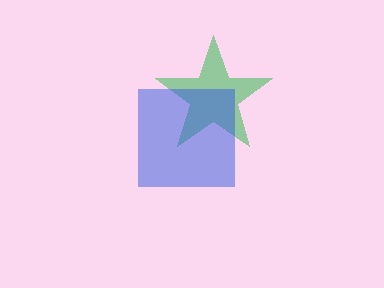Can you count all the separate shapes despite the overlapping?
Yes, there are 2 separate shapes.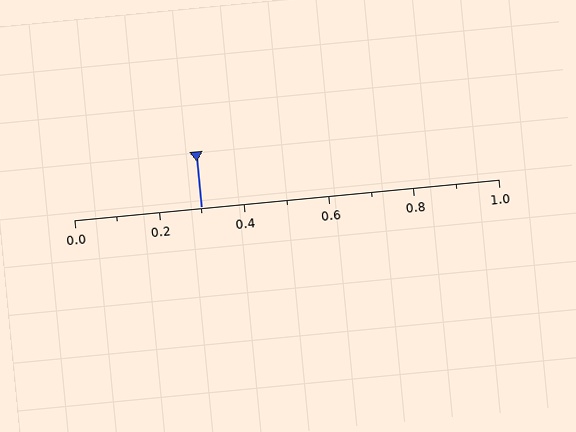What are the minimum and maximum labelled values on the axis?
The axis runs from 0.0 to 1.0.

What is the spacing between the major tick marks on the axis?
The major ticks are spaced 0.2 apart.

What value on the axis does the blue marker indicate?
The marker indicates approximately 0.3.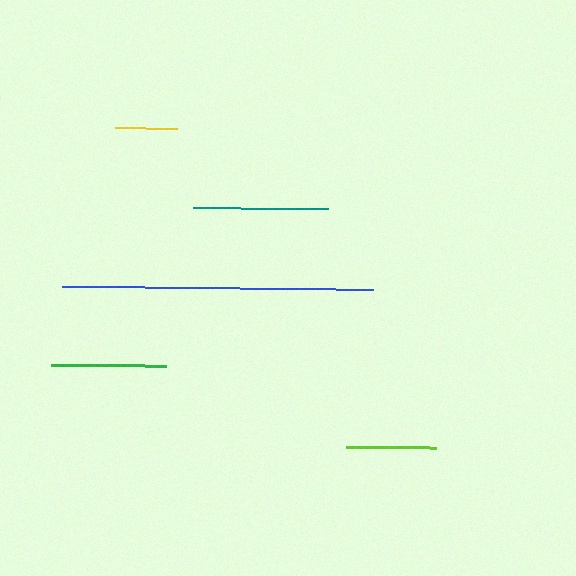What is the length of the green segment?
The green segment is approximately 114 pixels long.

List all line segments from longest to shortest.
From longest to shortest: blue, teal, green, lime, yellow.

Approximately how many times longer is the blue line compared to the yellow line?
The blue line is approximately 5.1 times the length of the yellow line.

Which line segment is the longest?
The blue line is the longest at approximately 312 pixels.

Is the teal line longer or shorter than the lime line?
The teal line is longer than the lime line.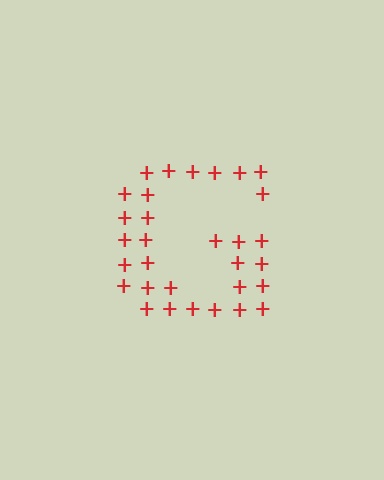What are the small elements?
The small elements are plus signs.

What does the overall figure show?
The overall figure shows the letter G.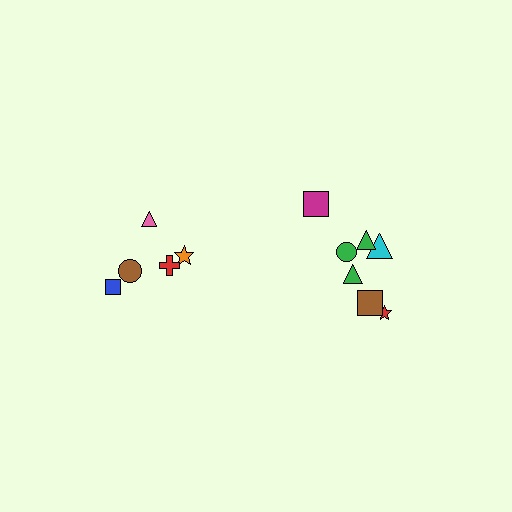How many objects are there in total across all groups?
There are 12 objects.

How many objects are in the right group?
There are 7 objects.